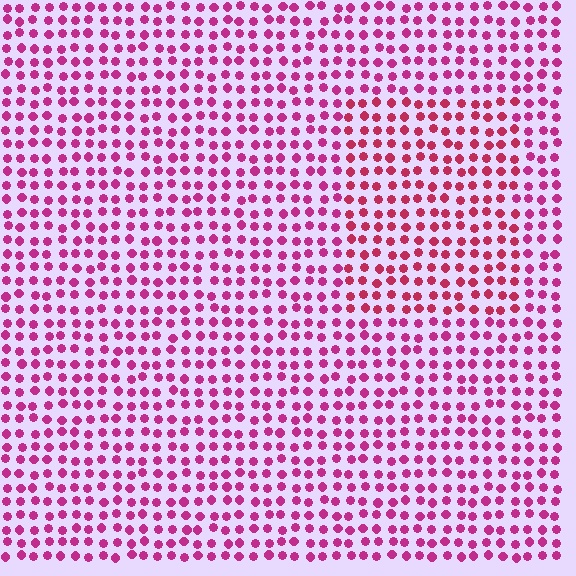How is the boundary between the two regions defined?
The boundary is defined purely by a slight shift in hue (about 20 degrees). Spacing, size, and orientation are identical on both sides.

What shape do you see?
I see a rectangle.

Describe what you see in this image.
The image is filled with small magenta elements in a uniform arrangement. A rectangle-shaped region is visible where the elements are tinted to a slightly different hue, forming a subtle color boundary.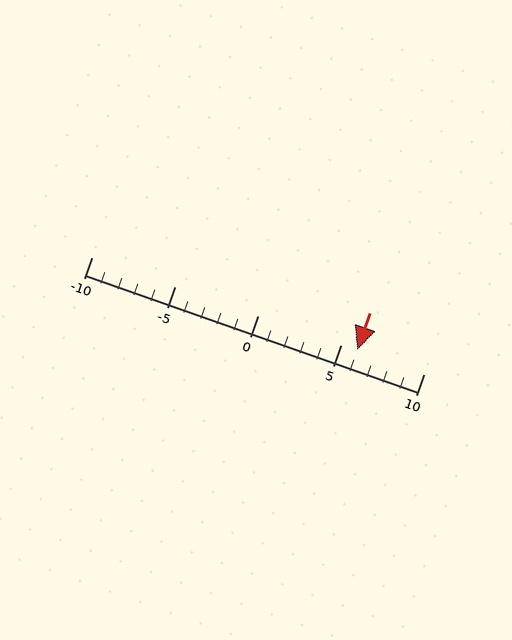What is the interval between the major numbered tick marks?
The major tick marks are spaced 5 units apart.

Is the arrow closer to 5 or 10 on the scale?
The arrow is closer to 5.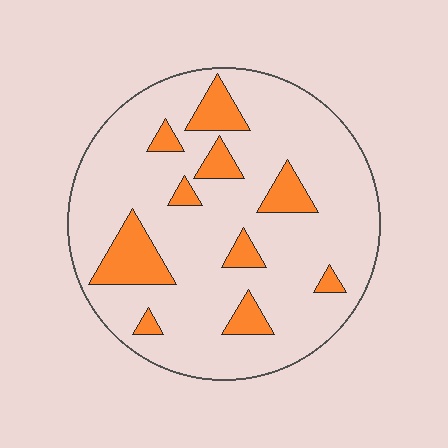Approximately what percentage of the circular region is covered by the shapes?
Approximately 15%.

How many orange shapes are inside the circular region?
10.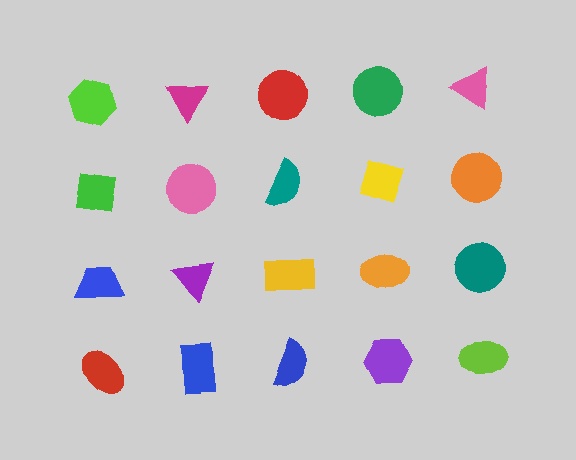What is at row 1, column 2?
A magenta triangle.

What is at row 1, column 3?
A red circle.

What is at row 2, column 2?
A pink circle.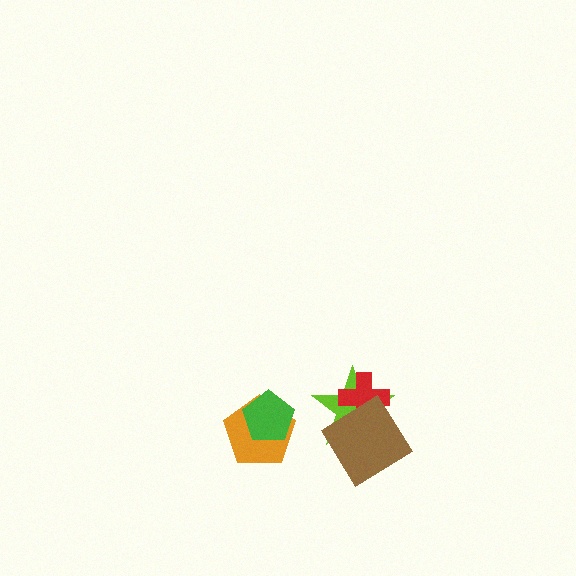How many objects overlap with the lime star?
2 objects overlap with the lime star.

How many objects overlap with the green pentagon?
1 object overlaps with the green pentagon.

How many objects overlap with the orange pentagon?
1 object overlaps with the orange pentagon.